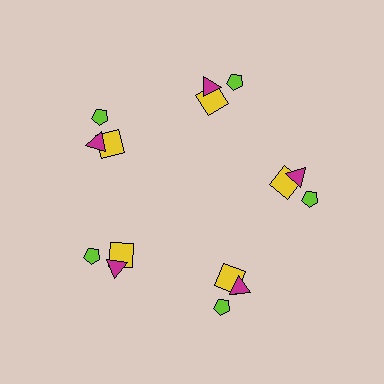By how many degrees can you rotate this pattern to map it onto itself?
The pattern maps onto itself every 72 degrees of rotation.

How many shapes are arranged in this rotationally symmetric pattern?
There are 15 shapes, arranged in 5 groups of 3.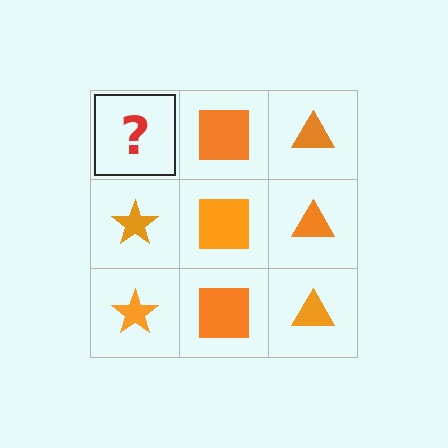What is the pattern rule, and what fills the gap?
The rule is that each column has a consistent shape. The gap should be filled with an orange star.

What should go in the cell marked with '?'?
The missing cell should contain an orange star.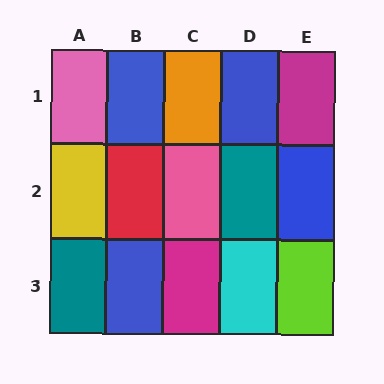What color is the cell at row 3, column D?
Cyan.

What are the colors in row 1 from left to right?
Pink, blue, orange, blue, magenta.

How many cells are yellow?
1 cell is yellow.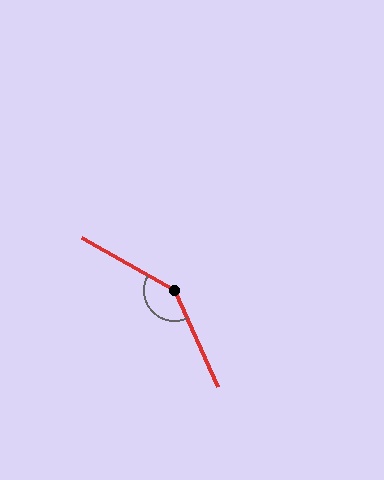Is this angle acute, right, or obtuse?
It is obtuse.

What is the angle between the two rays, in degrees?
Approximately 144 degrees.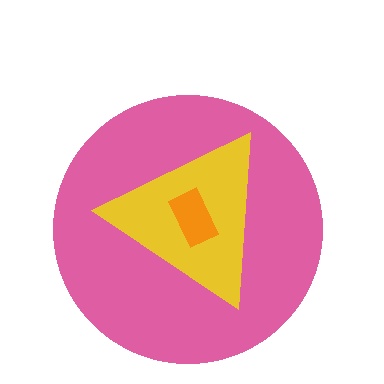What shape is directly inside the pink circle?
The yellow triangle.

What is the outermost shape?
The pink circle.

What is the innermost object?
The orange rectangle.